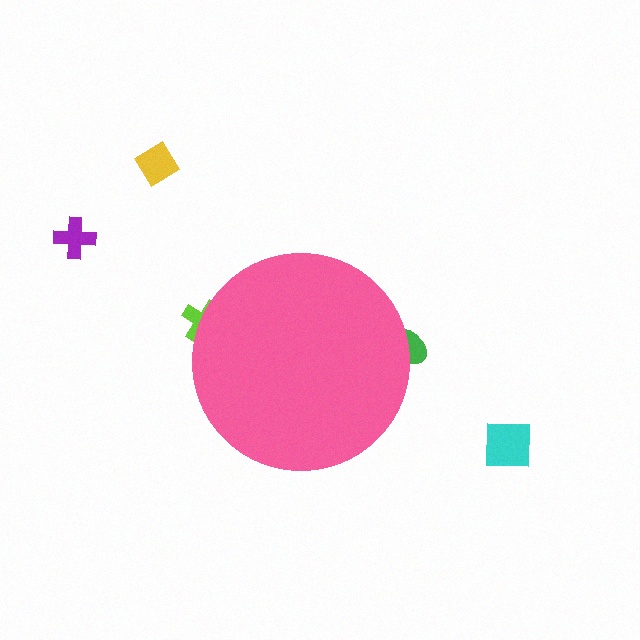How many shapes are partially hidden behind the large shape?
2 shapes are partially hidden.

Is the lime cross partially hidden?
Yes, the lime cross is partially hidden behind the pink circle.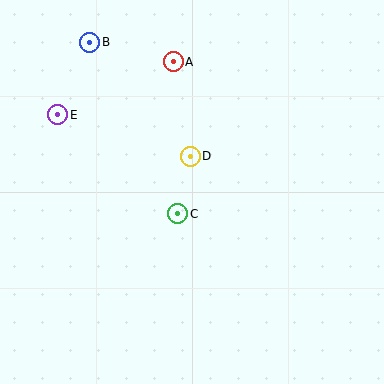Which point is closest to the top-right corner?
Point A is closest to the top-right corner.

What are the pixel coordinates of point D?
Point D is at (190, 156).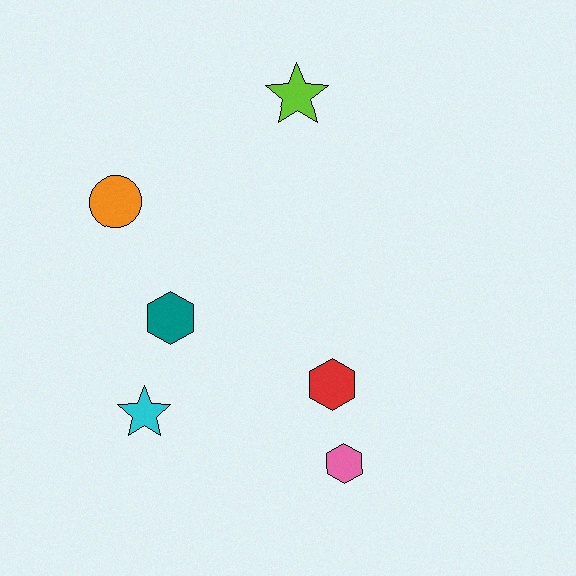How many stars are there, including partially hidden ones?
There are 2 stars.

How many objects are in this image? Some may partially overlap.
There are 6 objects.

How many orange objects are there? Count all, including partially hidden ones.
There is 1 orange object.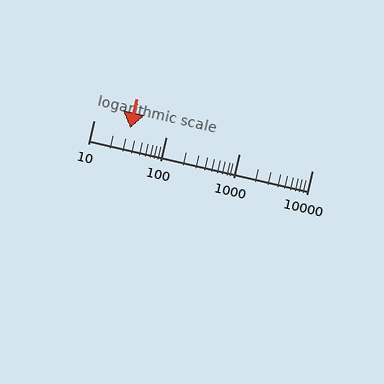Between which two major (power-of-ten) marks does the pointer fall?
The pointer is between 10 and 100.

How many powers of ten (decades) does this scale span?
The scale spans 3 decades, from 10 to 10000.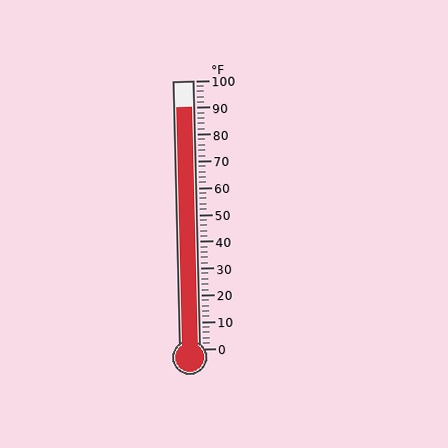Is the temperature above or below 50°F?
The temperature is above 50°F.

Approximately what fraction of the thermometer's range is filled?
The thermometer is filled to approximately 90% of its range.